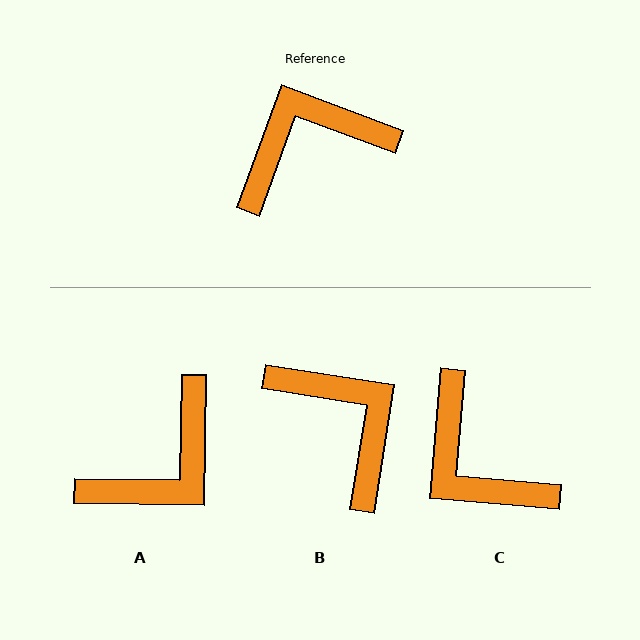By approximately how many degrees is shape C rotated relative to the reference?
Approximately 105 degrees counter-clockwise.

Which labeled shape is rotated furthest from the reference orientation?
A, about 161 degrees away.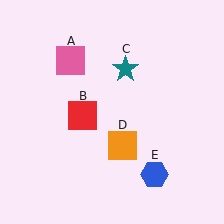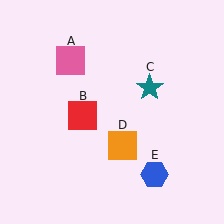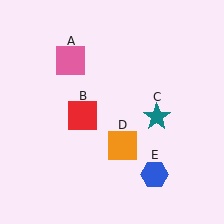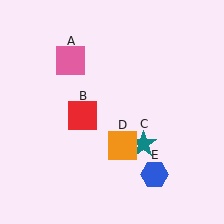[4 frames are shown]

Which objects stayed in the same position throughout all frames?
Pink square (object A) and red square (object B) and orange square (object D) and blue hexagon (object E) remained stationary.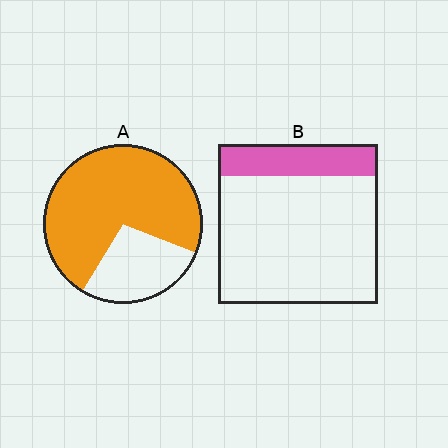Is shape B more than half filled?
No.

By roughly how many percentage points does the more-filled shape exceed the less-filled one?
By roughly 50 percentage points (A over B).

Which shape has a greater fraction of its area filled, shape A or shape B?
Shape A.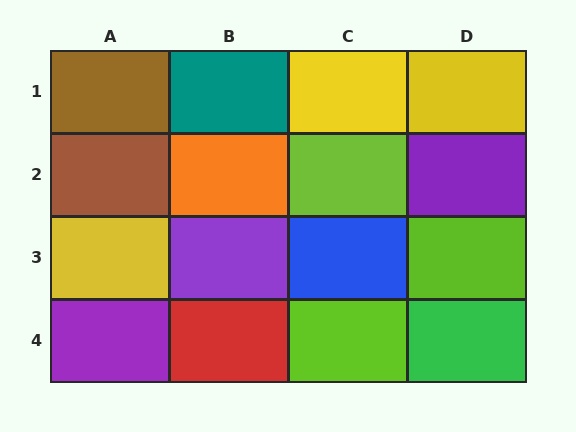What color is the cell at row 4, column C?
Lime.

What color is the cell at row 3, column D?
Lime.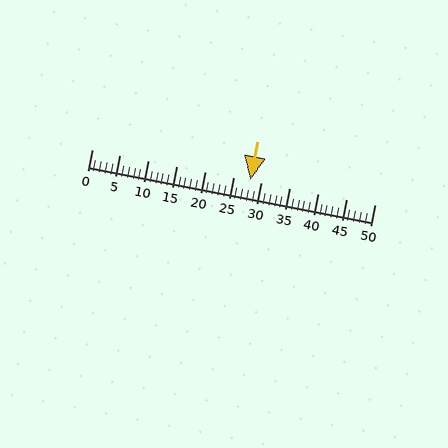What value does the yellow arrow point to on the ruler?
The yellow arrow points to approximately 28.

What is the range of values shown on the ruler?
The ruler shows values from 0 to 50.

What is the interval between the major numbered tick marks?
The major tick marks are spaced 5 units apart.